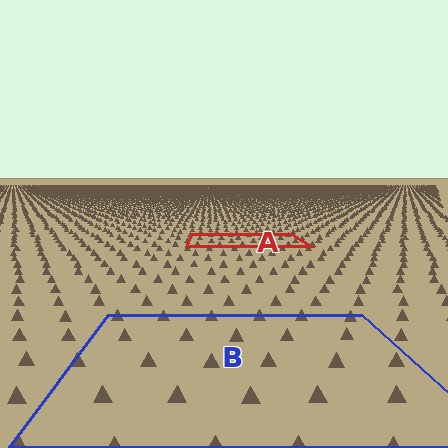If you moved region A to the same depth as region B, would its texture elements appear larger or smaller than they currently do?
They would appear larger. At a closer depth, the same texture elements are projected at a bigger on-screen size.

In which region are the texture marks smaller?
The texture marks are smaller in region A, because it is farther away.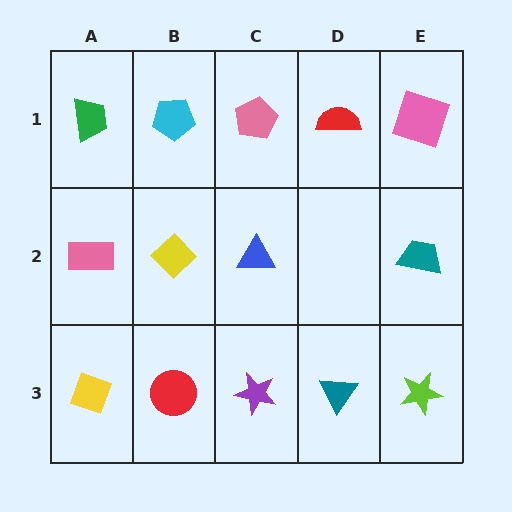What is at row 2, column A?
A pink rectangle.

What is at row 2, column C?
A blue triangle.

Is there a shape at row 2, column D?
No, that cell is empty.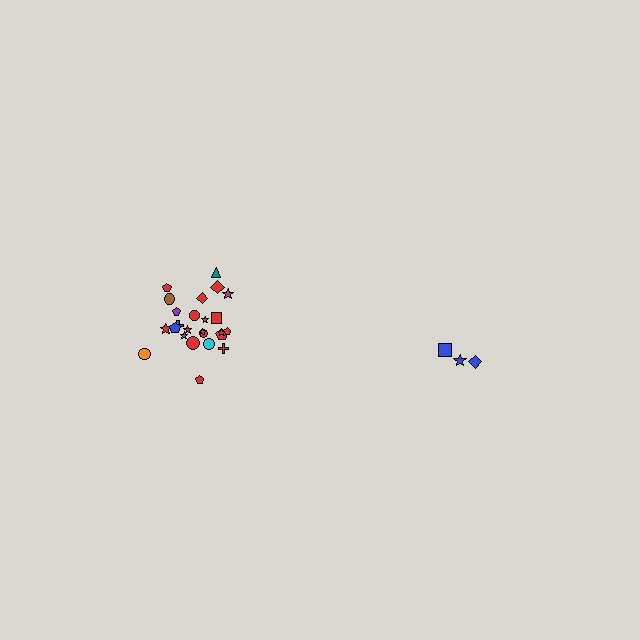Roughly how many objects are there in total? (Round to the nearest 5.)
Roughly 30 objects in total.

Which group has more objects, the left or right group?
The left group.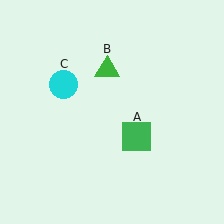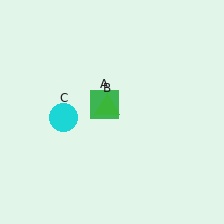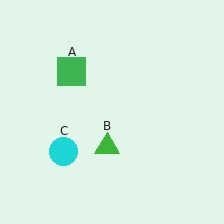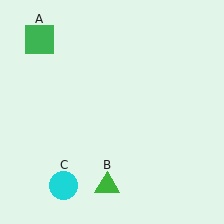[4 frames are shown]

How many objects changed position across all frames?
3 objects changed position: green square (object A), green triangle (object B), cyan circle (object C).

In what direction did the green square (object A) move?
The green square (object A) moved up and to the left.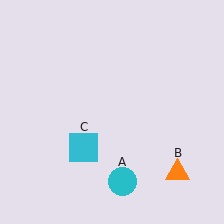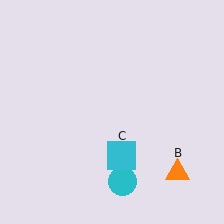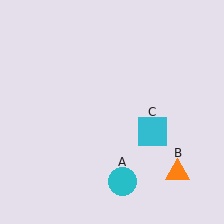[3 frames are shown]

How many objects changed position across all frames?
1 object changed position: cyan square (object C).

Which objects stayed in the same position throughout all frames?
Cyan circle (object A) and orange triangle (object B) remained stationary.